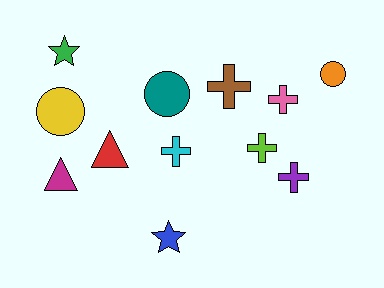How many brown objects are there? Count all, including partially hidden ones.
There is 1 brown object.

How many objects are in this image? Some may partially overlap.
There are 12 objects.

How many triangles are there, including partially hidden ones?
There are 2 triangles.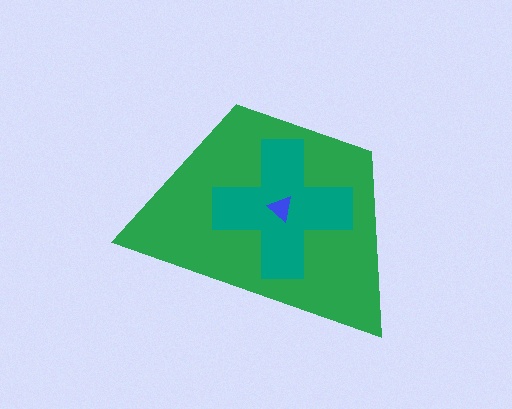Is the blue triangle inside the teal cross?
Yes.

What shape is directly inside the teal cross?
The blue triangle.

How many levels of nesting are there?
3.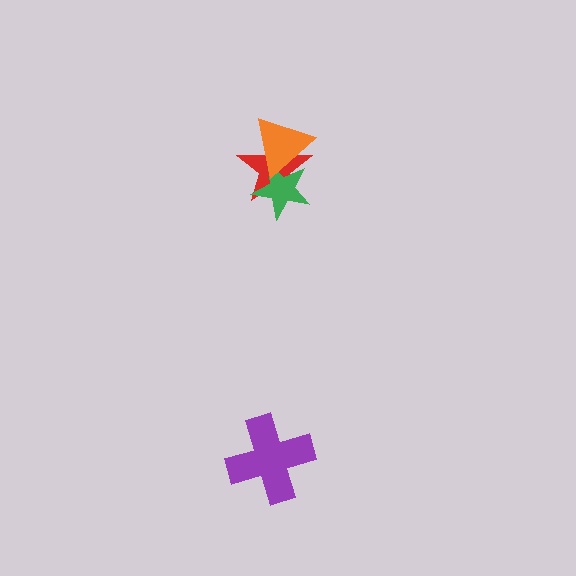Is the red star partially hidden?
Yes, it is partially covered by another shape.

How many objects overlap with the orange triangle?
2 objects overlap with the orange triangle.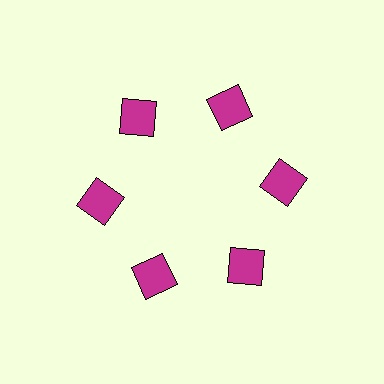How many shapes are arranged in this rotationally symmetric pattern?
There are 6 shapes, arranged in 6 groups of 1.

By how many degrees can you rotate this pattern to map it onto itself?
The pattern maps onto itself every 60 degrees of rotation.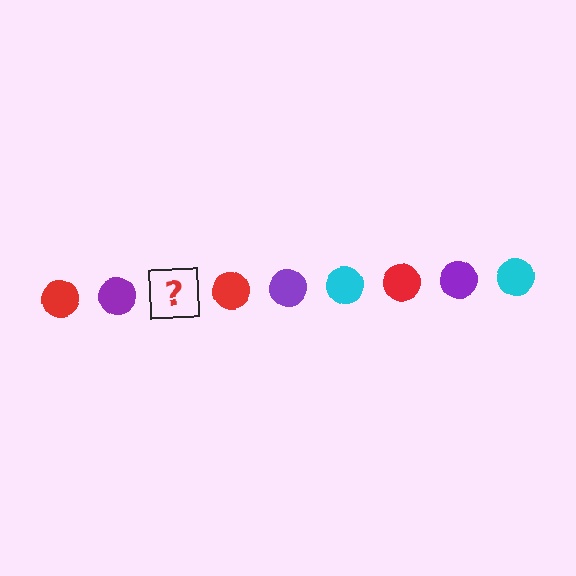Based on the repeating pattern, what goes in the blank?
The blank should be a cyan circle.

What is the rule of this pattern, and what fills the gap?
The rule is that the pattern cycles through red, purple, cyan circles. The gap should be filled with a cyan circle.